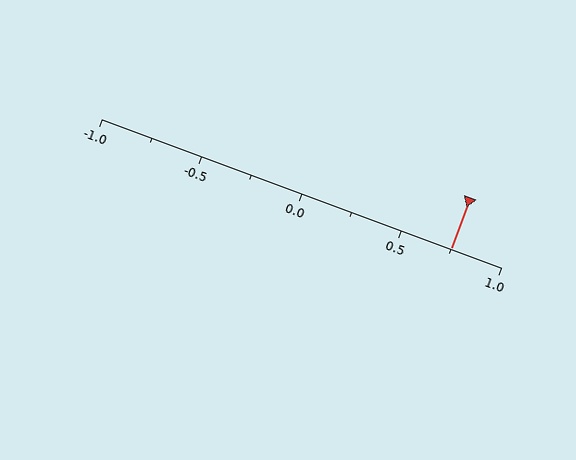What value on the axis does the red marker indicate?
The marker indicates approximately 0.75.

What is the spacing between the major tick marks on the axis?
The major ticks are spaced 0.5 apart.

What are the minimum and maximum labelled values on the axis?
The axis runs from -1.0 to 1.0.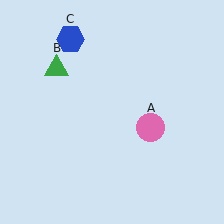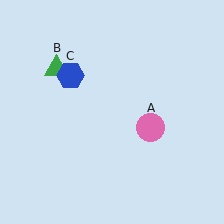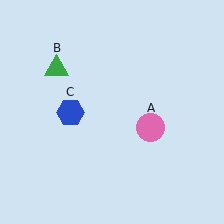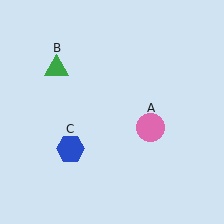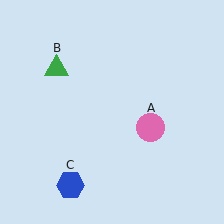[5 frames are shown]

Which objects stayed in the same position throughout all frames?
Pink circle (object A) and green triangle (object B) remained stationary.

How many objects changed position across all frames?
1 object changed position: blue hexagon (object C).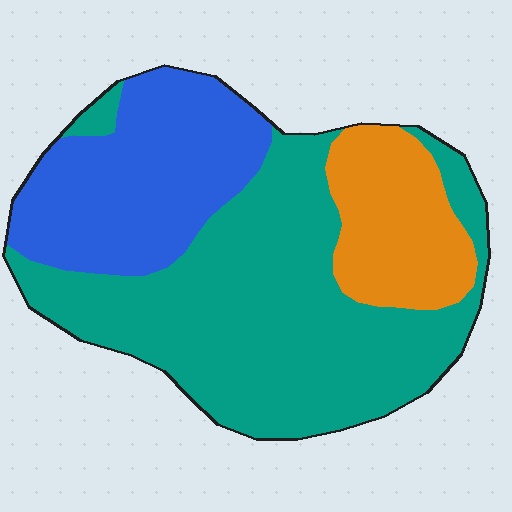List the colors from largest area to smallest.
From largest to smallest: teal, blue, orange.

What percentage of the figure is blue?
Blue takes up about one quarter (1/4) of the figure.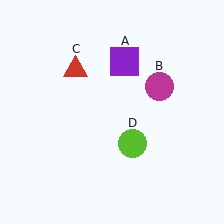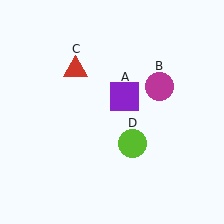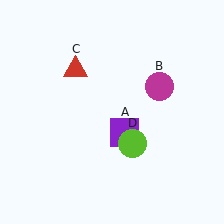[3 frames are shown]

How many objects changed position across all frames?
1 object changed position: purple square (object A).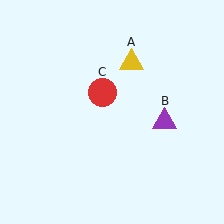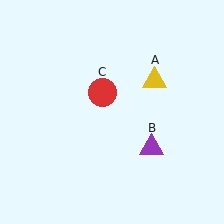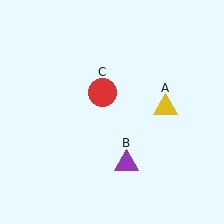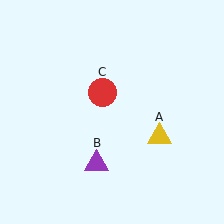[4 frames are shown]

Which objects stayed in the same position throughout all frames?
Red circle (object C) remained stationary.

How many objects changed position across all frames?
2 objects changed position: yellow triangle (object A), purple triangle (object B).